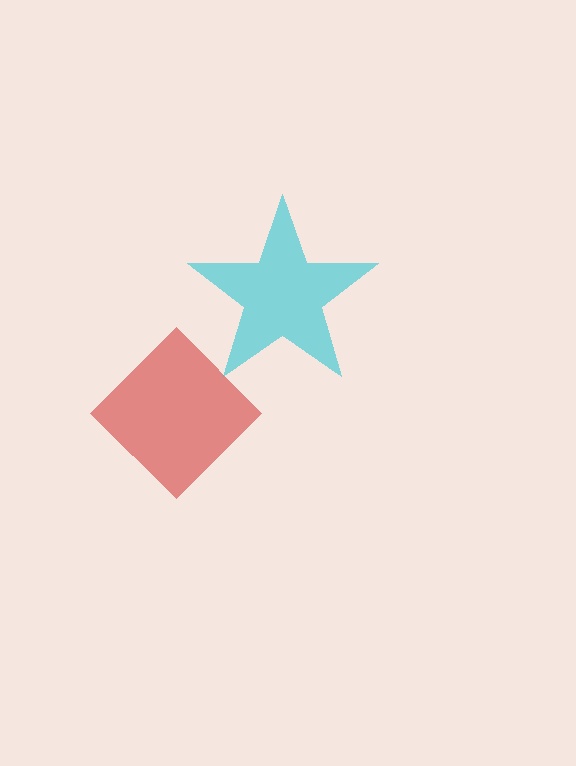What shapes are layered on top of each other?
The layered shapes are: a red diamond, a cyan star.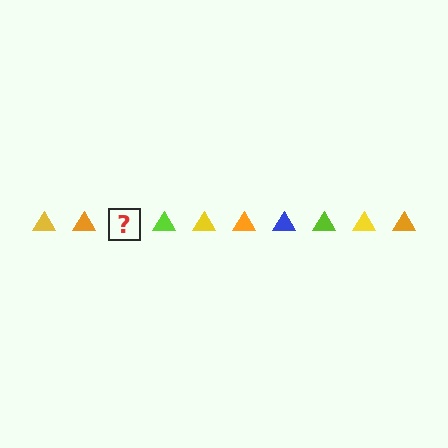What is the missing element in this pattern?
The missing element is a blue triangle.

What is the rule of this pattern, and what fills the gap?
The rule is that the pattern cycles through yellow, orange, blue, lime triangles. The gap should be filled with a blue triangle.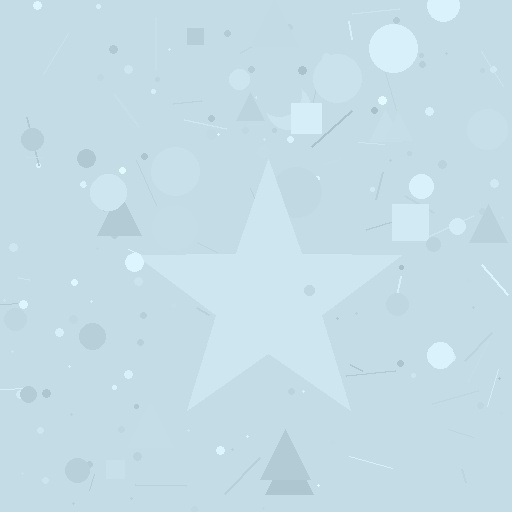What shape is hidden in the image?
A star is hidden in the image.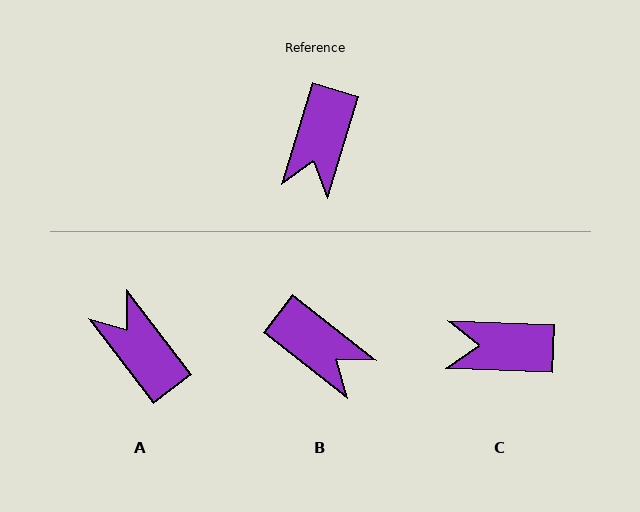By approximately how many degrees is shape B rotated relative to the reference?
Approximately 69 degrees counter-clockwise.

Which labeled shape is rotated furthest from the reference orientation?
A, about 126 degrees away.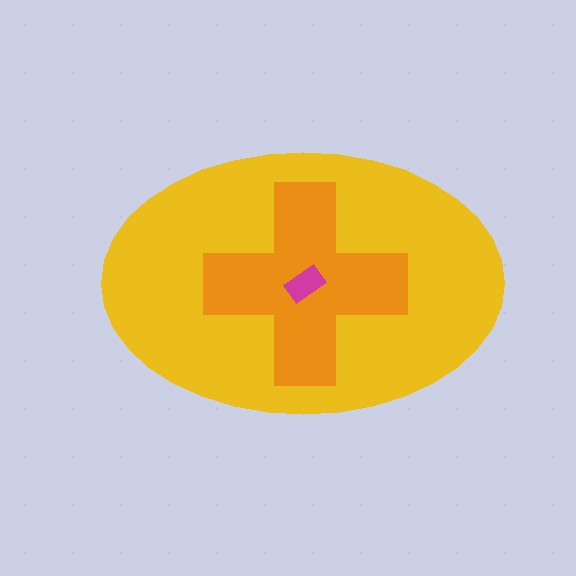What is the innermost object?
The magenta rectangle.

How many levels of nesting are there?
3.